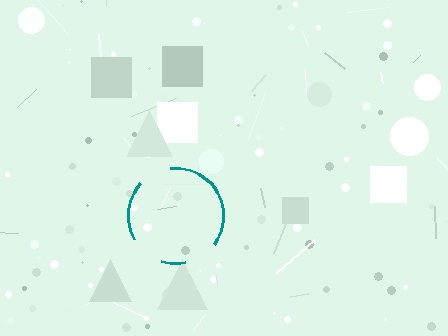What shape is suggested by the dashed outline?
The dashed outline suggests a circle.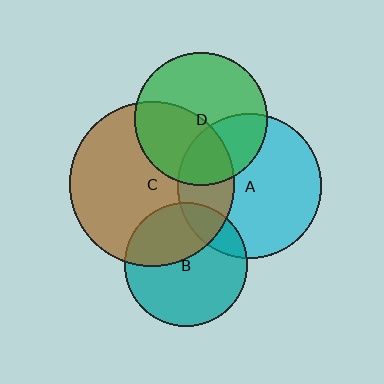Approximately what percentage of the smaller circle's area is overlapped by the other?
Approximately 35%.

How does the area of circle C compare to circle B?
Approximately 1.8 times.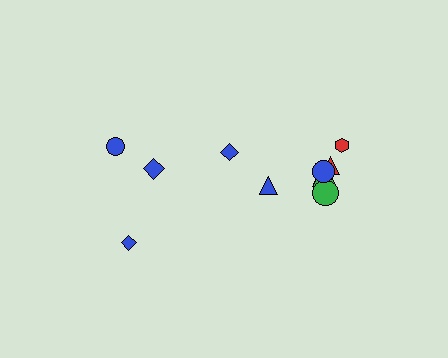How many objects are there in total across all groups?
There are 11 objects.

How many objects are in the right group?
There are 8 objects.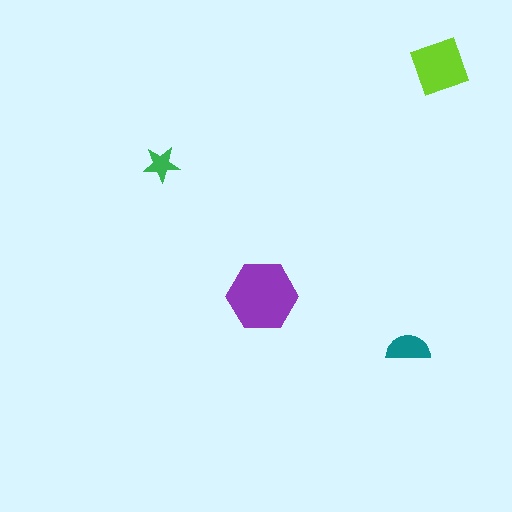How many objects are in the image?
There are 4 objects in the image.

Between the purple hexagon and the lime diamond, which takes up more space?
The purple hexagon.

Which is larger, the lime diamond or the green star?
The lime diamond.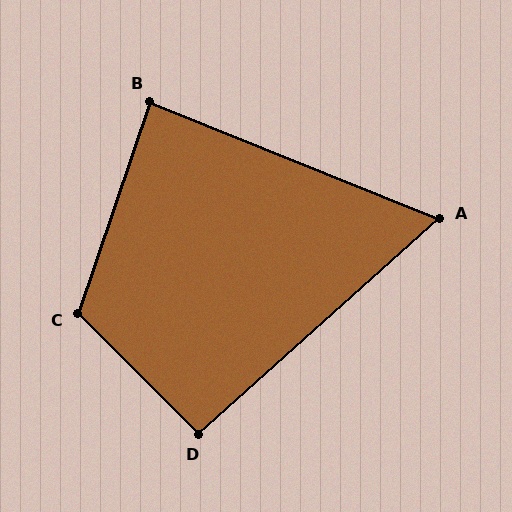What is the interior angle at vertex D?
Approximately 93 degrees (approximately right).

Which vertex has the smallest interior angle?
A, at approximately 64 degrees.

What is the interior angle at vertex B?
Approximately 87 degrees (approximately right).